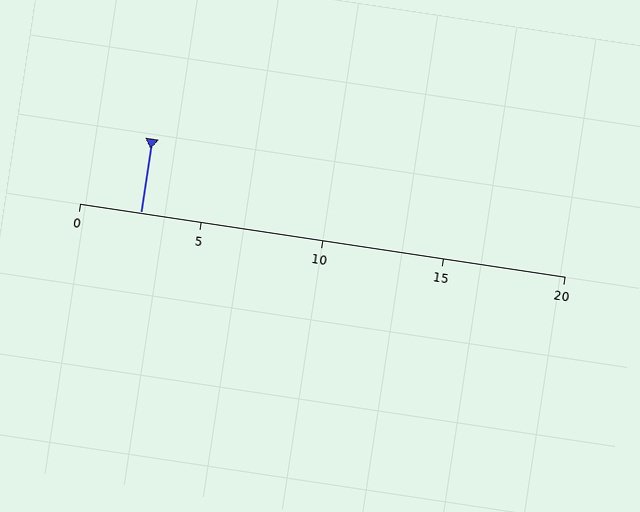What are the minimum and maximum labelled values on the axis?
The axis runs from 0 to 20.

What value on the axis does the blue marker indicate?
The marker indicates approximately 2.5.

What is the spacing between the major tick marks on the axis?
The major ticks are spaced 5 apart.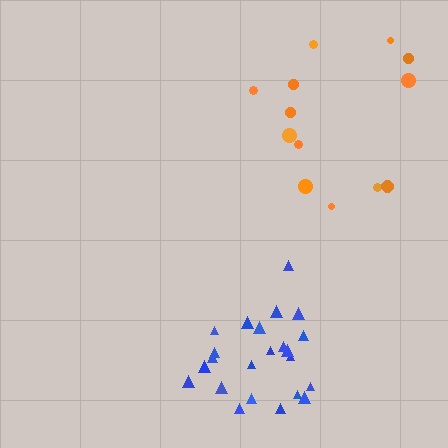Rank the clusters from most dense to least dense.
blue, orange.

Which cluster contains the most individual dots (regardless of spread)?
Blue (23).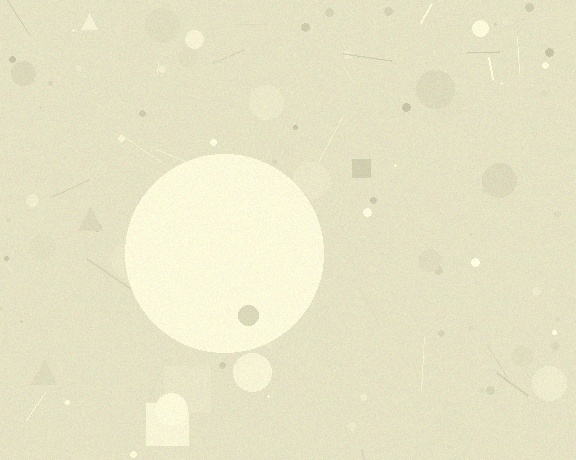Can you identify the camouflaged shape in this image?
The camouflaged shape is a circle.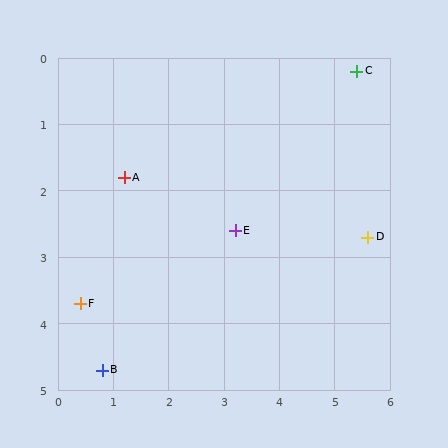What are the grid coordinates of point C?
Point C is at approximately (5.4, 0.2).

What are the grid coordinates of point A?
Point A is at approximately (1.2, 1.8).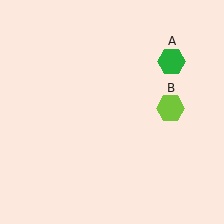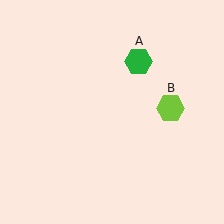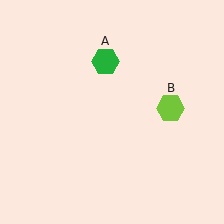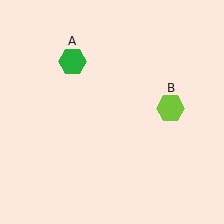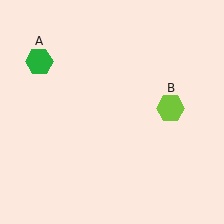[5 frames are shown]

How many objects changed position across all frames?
1 object changed position: green hexagon (object A).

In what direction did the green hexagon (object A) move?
The green hexagon (object A) moved left.